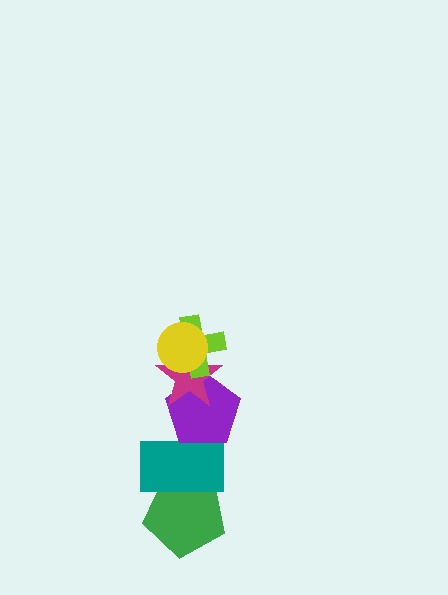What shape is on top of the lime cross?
The yellow circle is on top of the lime cross.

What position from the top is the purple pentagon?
The purple pentagon is 4th from the top.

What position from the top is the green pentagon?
The green pentagon is 6th from the top.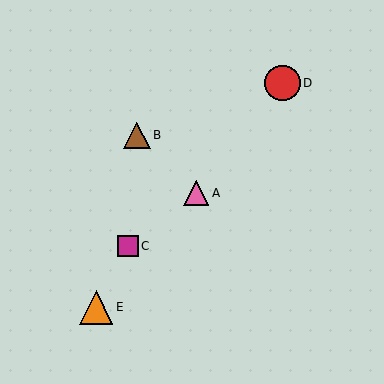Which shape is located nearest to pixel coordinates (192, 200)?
The pink triangle (labeled A) at (196, 193) is nearest to that location.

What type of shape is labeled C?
Shape C is a magenta square.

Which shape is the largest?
The red circle (labeled D) is the largest.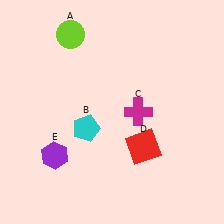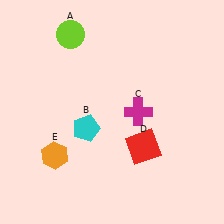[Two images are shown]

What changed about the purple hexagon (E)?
In Image 1, E is purple. In Image 2, it changed to orange.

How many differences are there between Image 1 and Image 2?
There is 1 difference between the two images.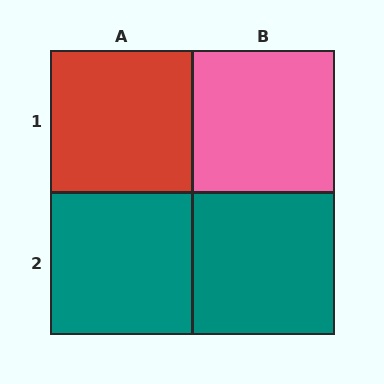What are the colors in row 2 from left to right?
Teal, teal.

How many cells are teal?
2 cells are teal.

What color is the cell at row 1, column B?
Pink.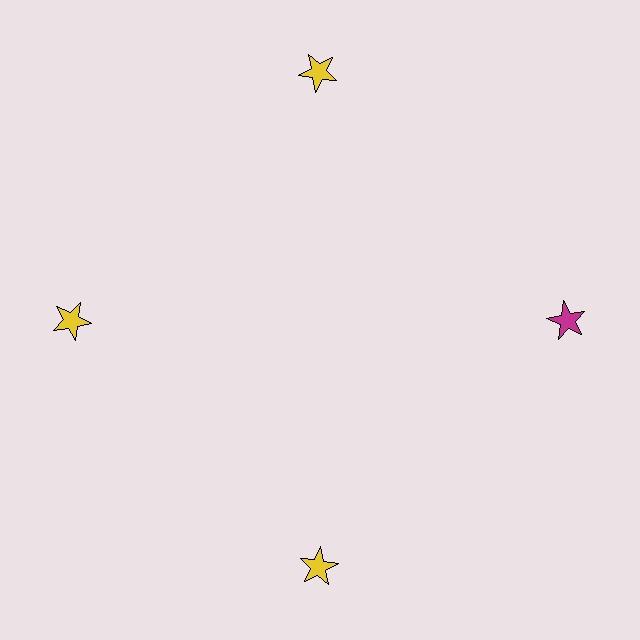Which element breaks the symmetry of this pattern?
The magenta star at roughly the 3 o'clock position breaks the symmetry. All other shapes are yellow stars.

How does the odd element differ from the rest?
It has a different color: magenta instead of yellow.